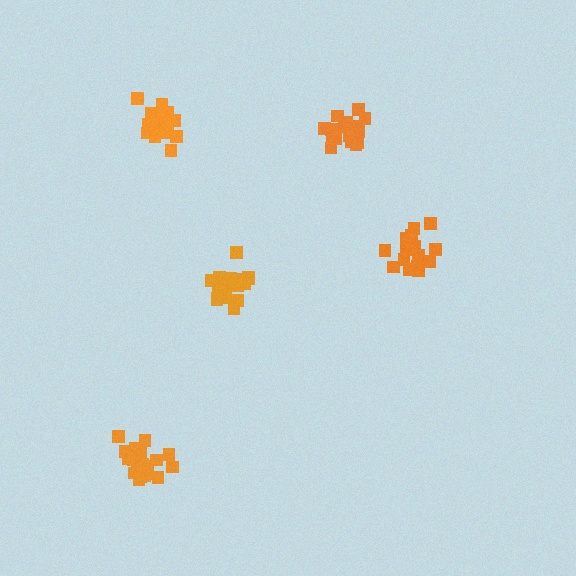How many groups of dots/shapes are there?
There are 5 groups.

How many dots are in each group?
Group 1: 20 dots, Group 2: 15 dots, Group 3: 17 dots, Group 4: 21 dots, Group 5: 18 dots (91 total).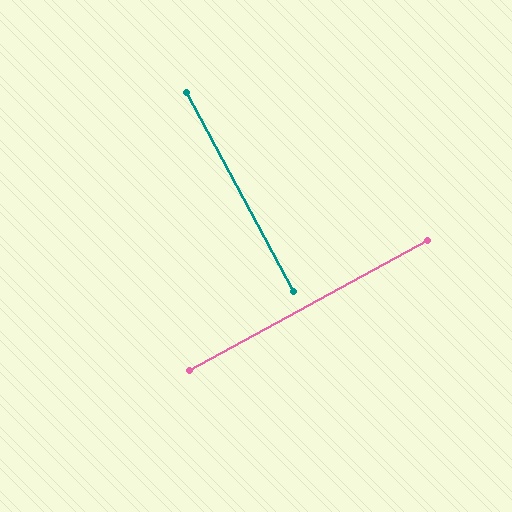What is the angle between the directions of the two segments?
Approximately 90 degrees.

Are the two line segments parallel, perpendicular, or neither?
Perpendicular — they meet at approximately 90°.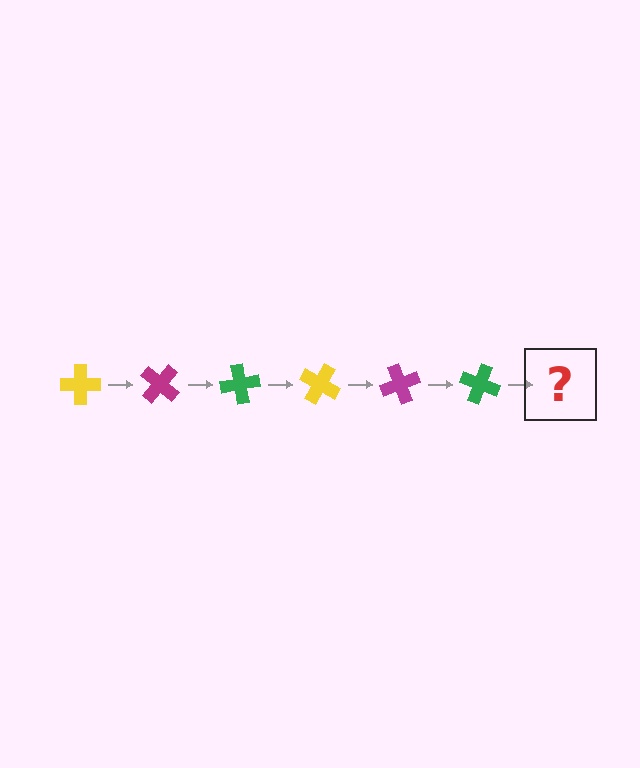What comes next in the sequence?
The next element should be a yellow cross, rotated 240 degrees from the start.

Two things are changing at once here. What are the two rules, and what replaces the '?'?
The two rules are that it rotates 40 degrees each step and the color cycles through yellow, magenta, and green. The '?' should be a yellow cross, rotated 240 degrees from the start.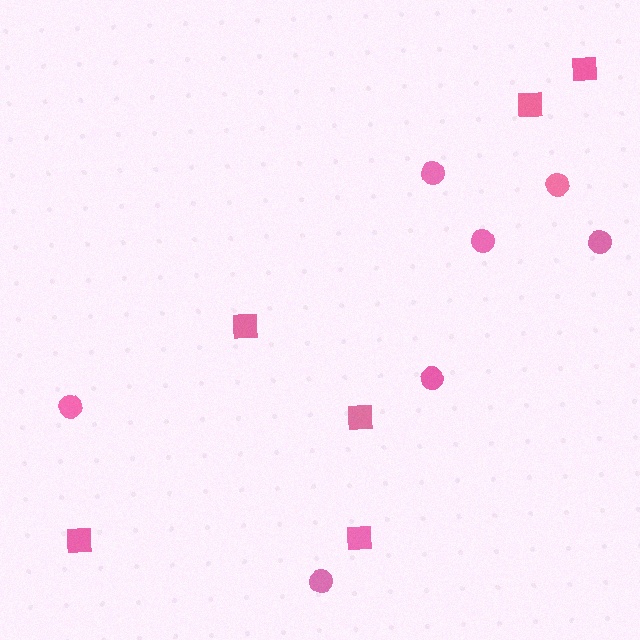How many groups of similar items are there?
There are 2 groups: one group of circles (7) and one group of squares (6).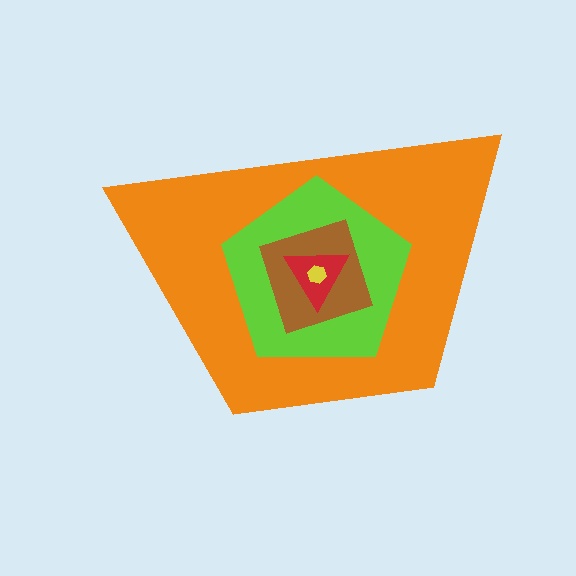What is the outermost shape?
The orange trapezoid.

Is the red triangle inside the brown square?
Yes.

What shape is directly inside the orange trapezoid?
The lime pentagon.